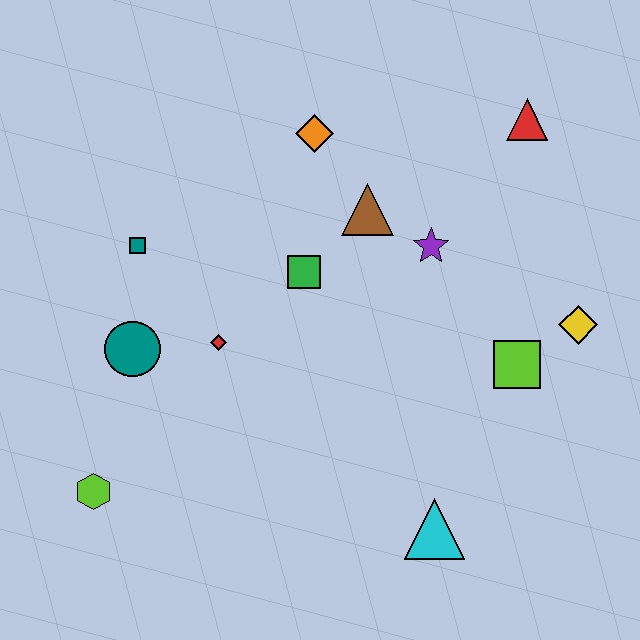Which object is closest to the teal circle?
The red diamond is closest to the teal circle.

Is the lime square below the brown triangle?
Yes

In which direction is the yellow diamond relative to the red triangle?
The yellow diamond is below the red triangle.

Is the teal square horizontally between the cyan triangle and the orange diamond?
No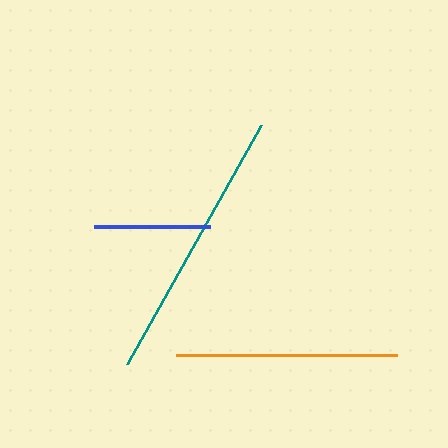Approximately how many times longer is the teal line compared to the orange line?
The teal line is approximately 1.2 times the length of the orange line.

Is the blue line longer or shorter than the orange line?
The orange line is longer than the blue line.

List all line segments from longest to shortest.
From longest to shortest: teal, orange, blue.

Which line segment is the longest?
The teal line is the longest at approximately 274 pixels.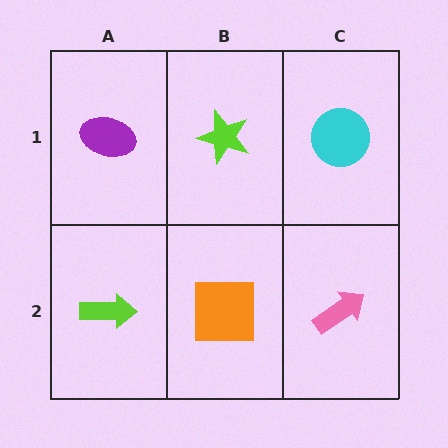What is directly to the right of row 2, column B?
A pink arrow.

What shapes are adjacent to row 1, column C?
A pink arrow (row 2, column C), a lime star (row 1, column B).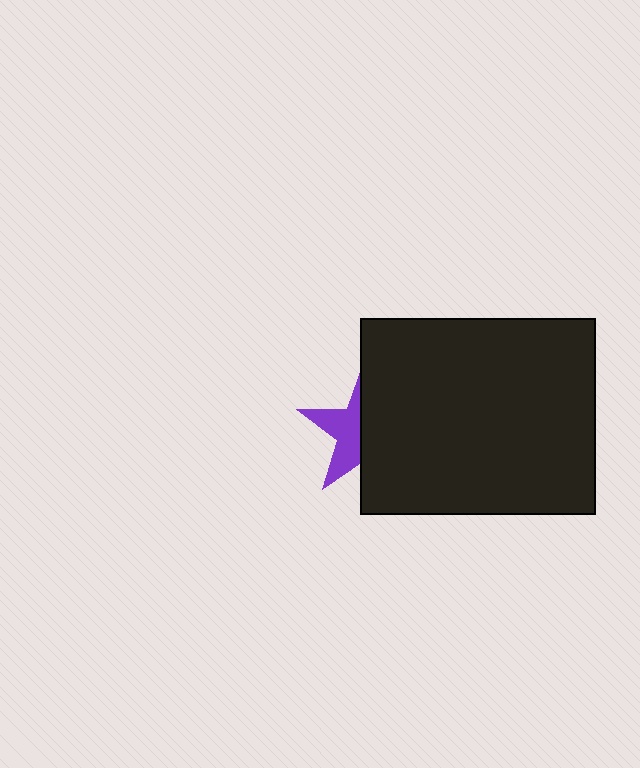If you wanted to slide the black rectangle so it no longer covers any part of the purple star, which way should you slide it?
Slide it right — that is the most direct way to separate the two shapes.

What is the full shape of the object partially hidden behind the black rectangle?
The partially hidden object is a purple star.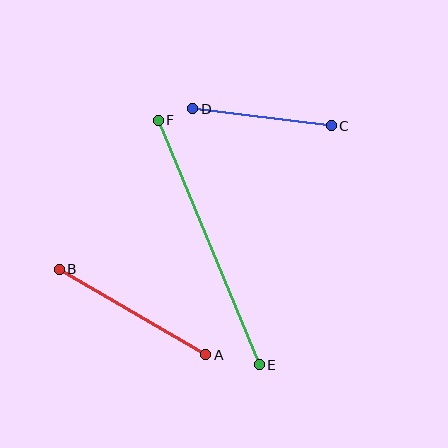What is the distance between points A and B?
The distance is approximately 169 pixels.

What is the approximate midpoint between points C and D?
The midpoint is at approximately (262, 117) pixels.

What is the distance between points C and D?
The distance is approximately 140 pixels.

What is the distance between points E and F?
The distance is approximately 264 pixels.